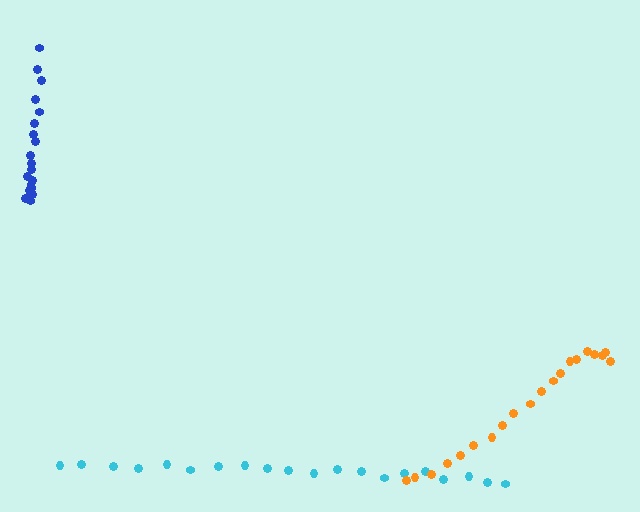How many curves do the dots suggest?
There are 3 distinct paths.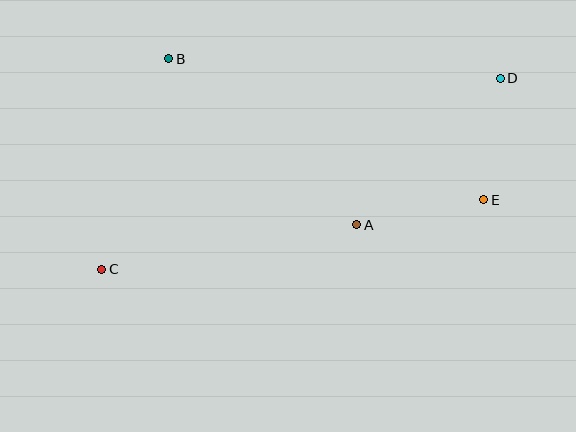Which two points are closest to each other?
Points D and E are closest to each other.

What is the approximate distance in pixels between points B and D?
The distance between B and D is approximately 332 pixels.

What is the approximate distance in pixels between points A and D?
The distance between A and D is approximately 205 pixels.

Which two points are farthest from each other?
Points C and D are farthest from each other.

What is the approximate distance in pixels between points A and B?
The distance between A and B is approximately 251 pixels.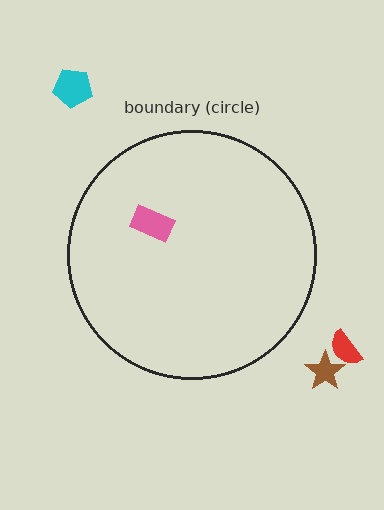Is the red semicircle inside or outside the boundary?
Outside.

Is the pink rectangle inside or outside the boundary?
Inside.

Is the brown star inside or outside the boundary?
Outside.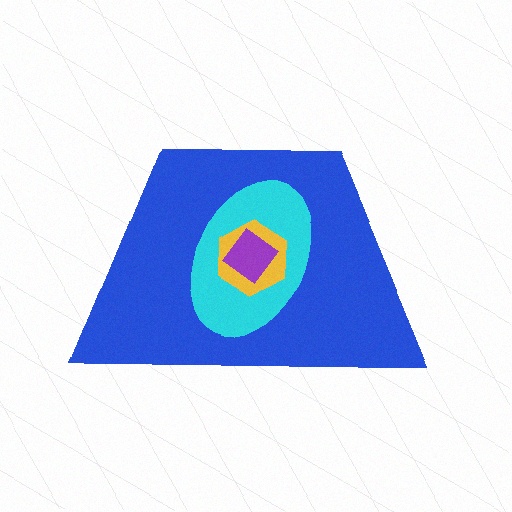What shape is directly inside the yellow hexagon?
The purple diamond.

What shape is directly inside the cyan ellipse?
The yellow hexagon.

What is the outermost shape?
The blue trapezoid.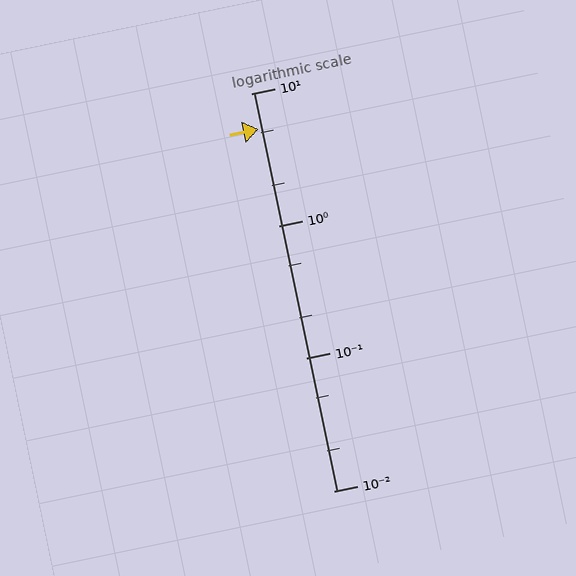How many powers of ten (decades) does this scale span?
The scale spans 3 decades, from 0.01 to 10.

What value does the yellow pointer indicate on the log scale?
The pointer indicates approximately 5.4.